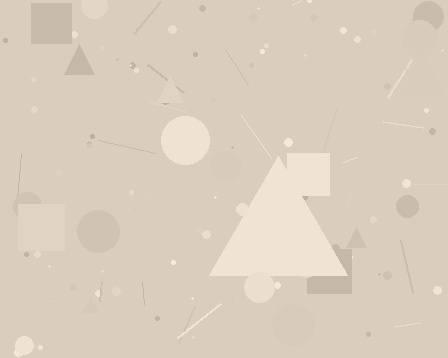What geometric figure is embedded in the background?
A triangle is embedded in the background.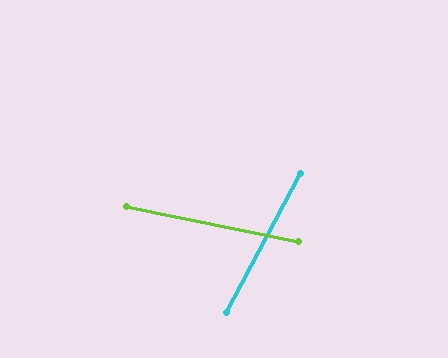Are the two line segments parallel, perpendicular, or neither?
Neither parallel nor perpendicular — they differ by about 74°.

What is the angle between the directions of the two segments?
Approximately 74 degrees.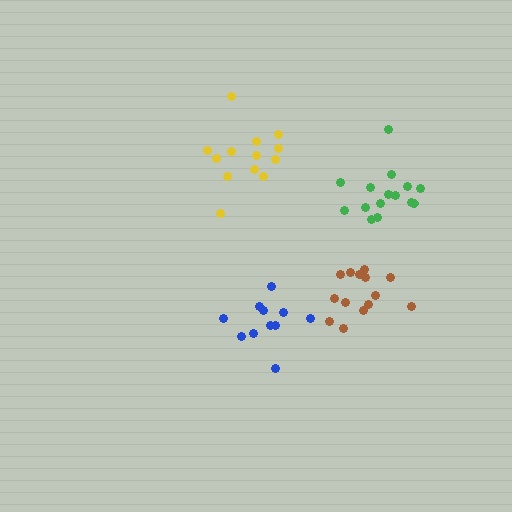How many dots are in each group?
Group 1: 14 dots, Group 2: 13 dots, Group 3: 15 dots, Group 4: 11 dots (53 total).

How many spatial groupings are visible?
There are 4 spatial groupings.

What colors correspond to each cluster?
The clusters are colored: brown, yellow, green, blue.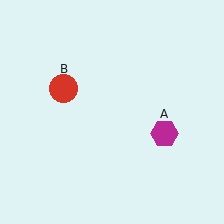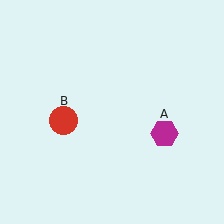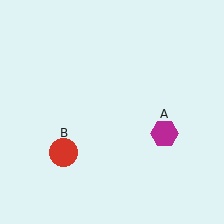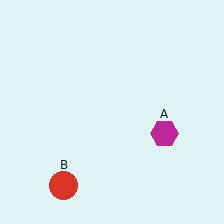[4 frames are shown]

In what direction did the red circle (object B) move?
The red circle (object B) moved down.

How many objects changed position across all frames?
1 object changed position: red circle (object B).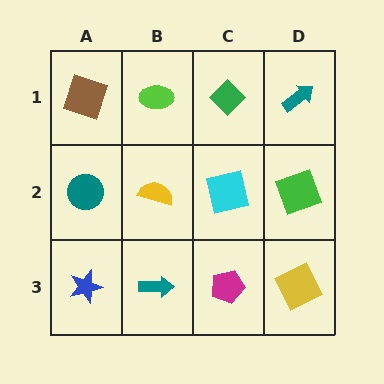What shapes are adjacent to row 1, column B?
A yellow semicircle (row 2, column B), a brown square (row 1, column A), a green diamond (row 1, column C).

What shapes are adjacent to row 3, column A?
A teal circle (row 2, column A), a teal arrow (row 3, column B).